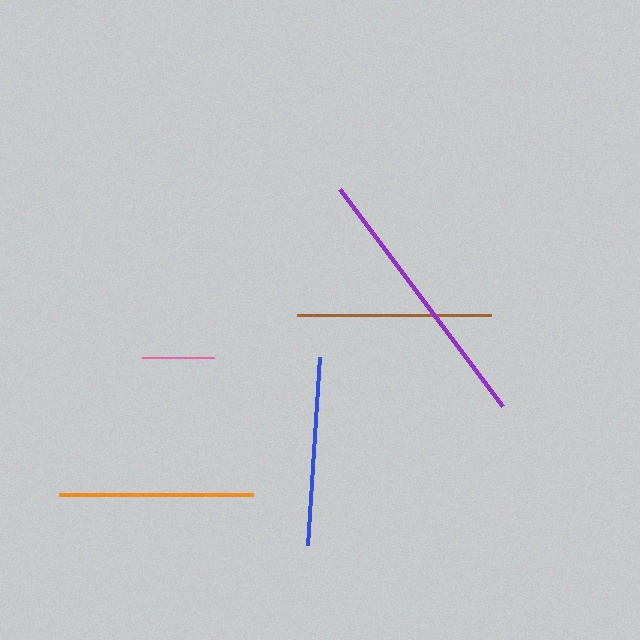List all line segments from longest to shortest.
From longest to shortest: purple, orange, brown, blue, pink.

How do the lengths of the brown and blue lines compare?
The brown and blue lines are approximately the same length.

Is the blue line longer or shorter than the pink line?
The blue line is longer than the pink line.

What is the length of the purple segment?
The purple segment is approximately 271 pixels long.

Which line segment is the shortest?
The pink line is the shortest at approximately 72 pixels.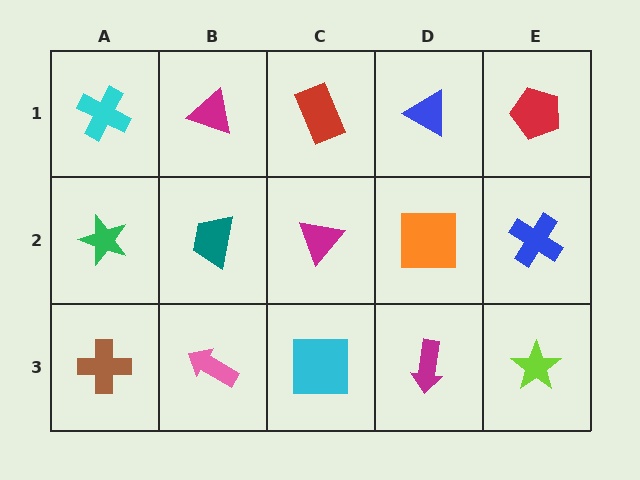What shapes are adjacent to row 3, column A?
A green star (row 2, column A), a pink arrow (row 3, column B).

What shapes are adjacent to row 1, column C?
A magenta triangle (row 2, column C), a magenta triangle (row 1, column B), a blue triangle (row 1, column D).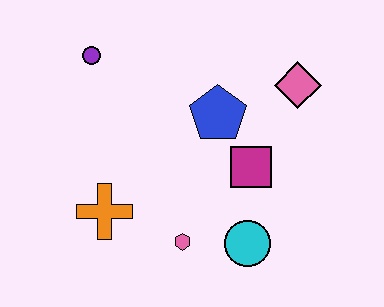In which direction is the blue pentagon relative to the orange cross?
The blue pentagon is to the right of the orange cross.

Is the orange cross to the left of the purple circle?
No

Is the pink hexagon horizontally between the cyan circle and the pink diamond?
No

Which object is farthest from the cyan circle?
The purple circle is farthest from the cyan circle.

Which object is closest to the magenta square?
The blue pentagon is closest to the magenta square.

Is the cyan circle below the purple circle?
Yes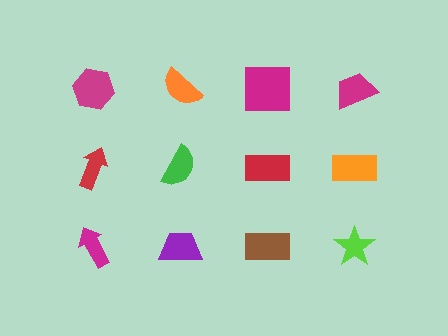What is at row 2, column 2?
A green semicircle.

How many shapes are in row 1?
4 shapes.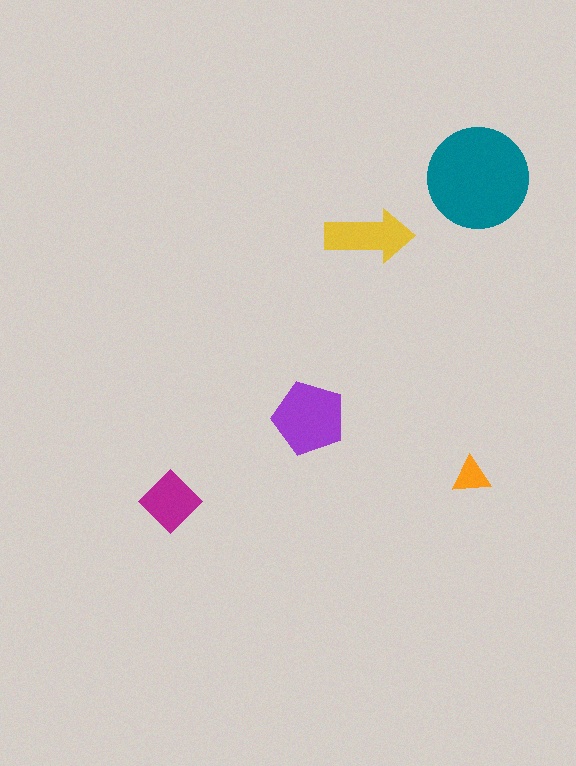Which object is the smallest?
The orange triangle.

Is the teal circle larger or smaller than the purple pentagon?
Larger.